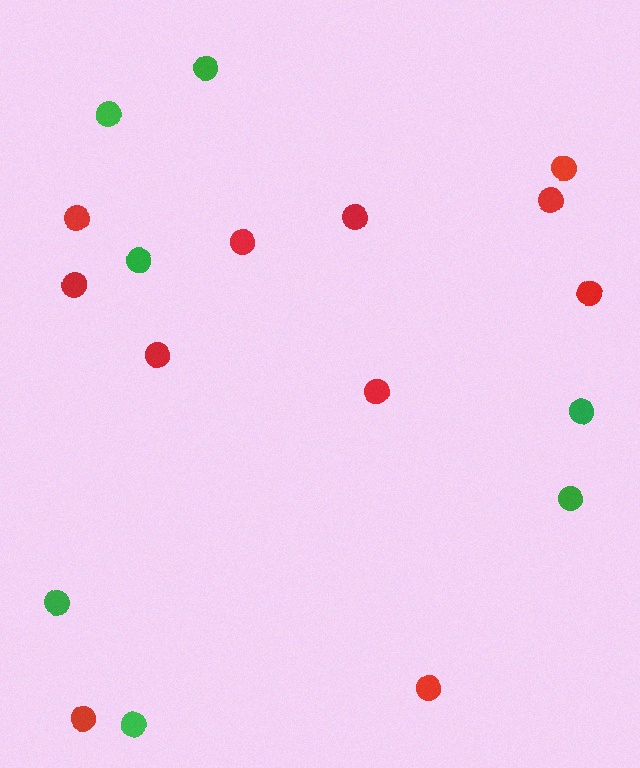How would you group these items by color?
There are 2 groups: one group of red circles (11) and one group of green circles (7).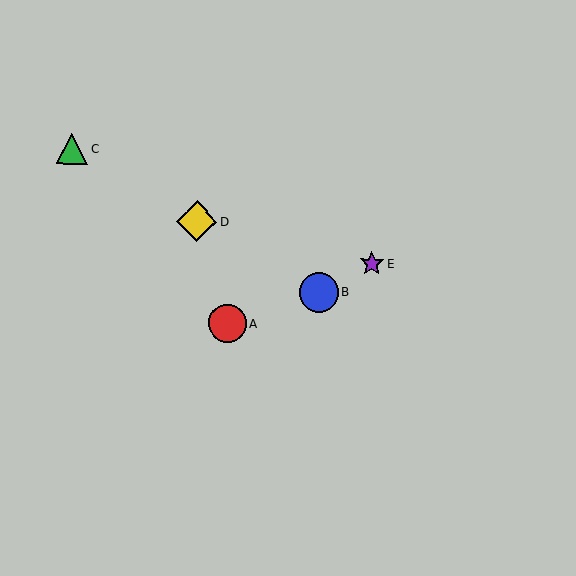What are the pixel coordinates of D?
Object D is at (197, 222).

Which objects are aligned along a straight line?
Objects B, C, D are aligned along a straight line.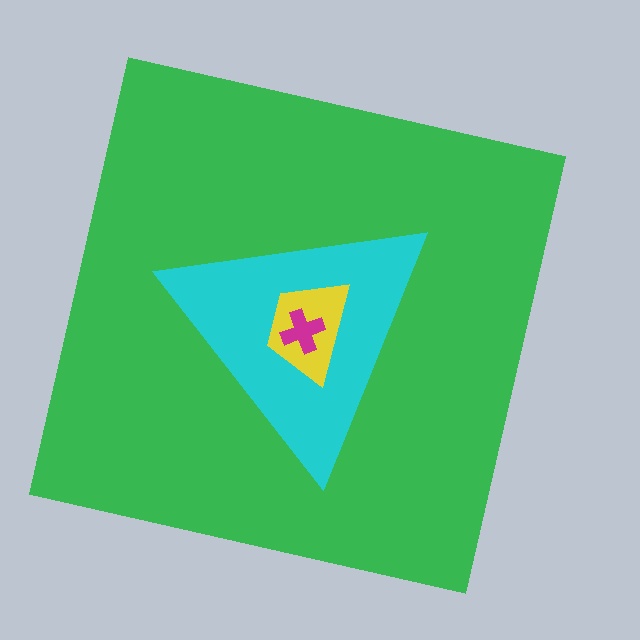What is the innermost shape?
The magenta cross.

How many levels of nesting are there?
4.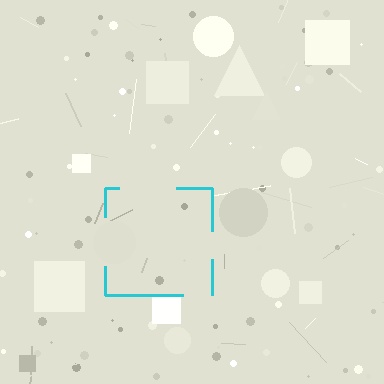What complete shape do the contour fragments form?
The contour fragments form a square.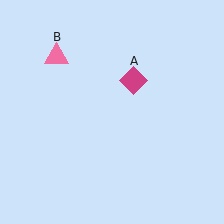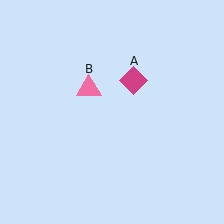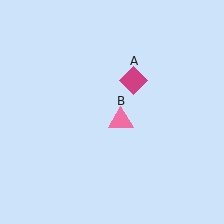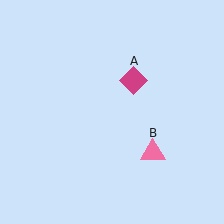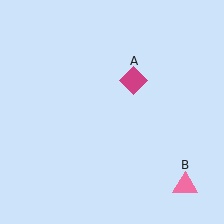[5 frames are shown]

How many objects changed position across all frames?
1 object changed position: pink triangle (object B).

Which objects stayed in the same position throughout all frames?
Magenta diamond (object A) remained stationary.